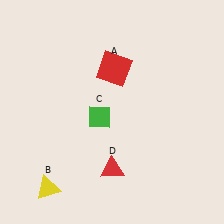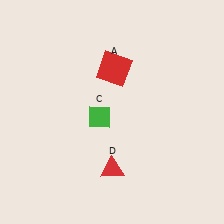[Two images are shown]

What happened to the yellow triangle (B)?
The yellow triangle (B) was removed in Image 2. It was in the bottom-left area of Image 1.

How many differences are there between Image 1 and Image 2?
There is 1 difference between the two images.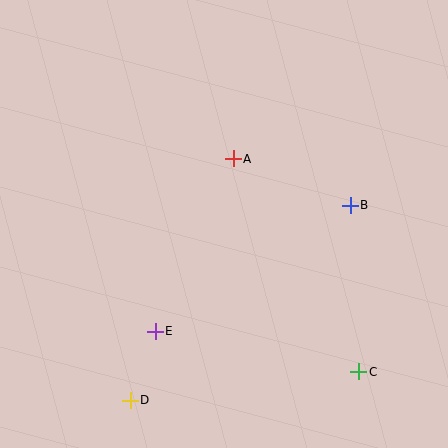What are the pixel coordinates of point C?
Point C is at (359, 372).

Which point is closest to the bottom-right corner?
Point C is closest to the bottom-right corner.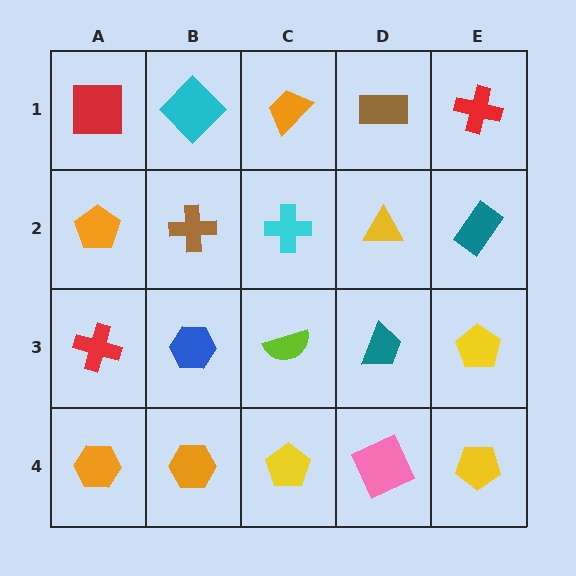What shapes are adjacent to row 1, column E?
A teal rectangle (row 2, column E), a brown rectangle (row 1, column D).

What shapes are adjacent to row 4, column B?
A blue hexagon (row 3, column B), an orange hexagon (row 4, column A), a yellow pentagon (row 4, column C).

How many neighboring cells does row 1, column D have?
3.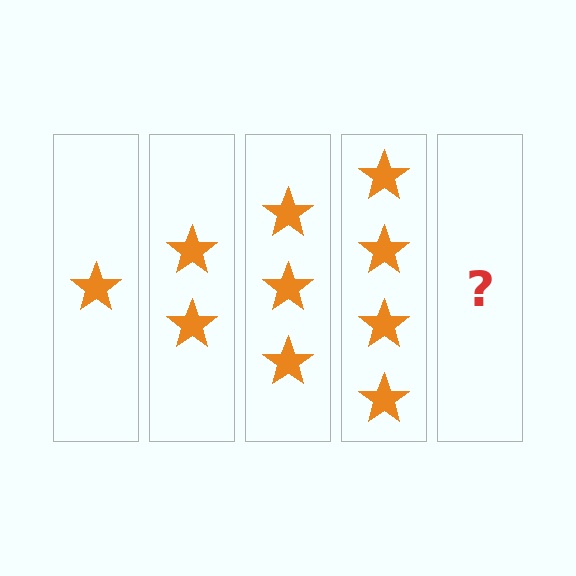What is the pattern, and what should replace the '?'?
The pattern is that each step adds one more star. The '?' should be 5 stars.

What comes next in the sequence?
The next element should be 5 stars.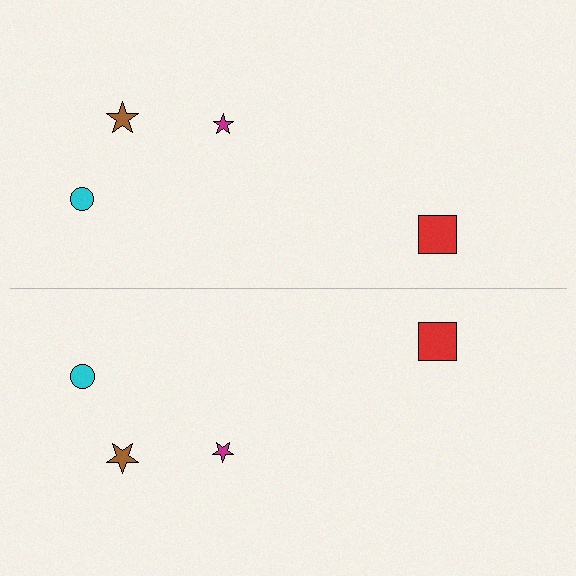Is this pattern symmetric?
Yes, this pattern has bilateral (reflection) symmetry.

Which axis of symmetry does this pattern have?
The pattern has a horizontal axis of symmetry running through the center of the image.